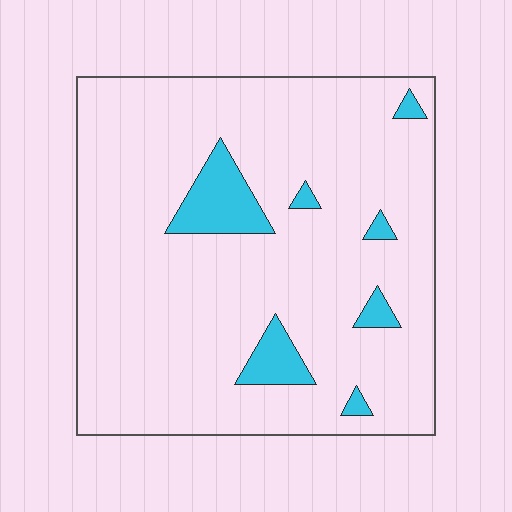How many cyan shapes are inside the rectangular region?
7.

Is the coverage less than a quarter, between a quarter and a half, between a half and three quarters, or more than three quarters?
Less than a quarter.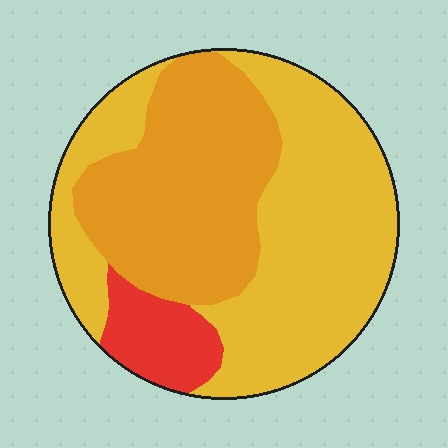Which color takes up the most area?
Yellow, at roughly 55%.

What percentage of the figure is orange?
Orange takes up about three eighths (3/8) of the figure.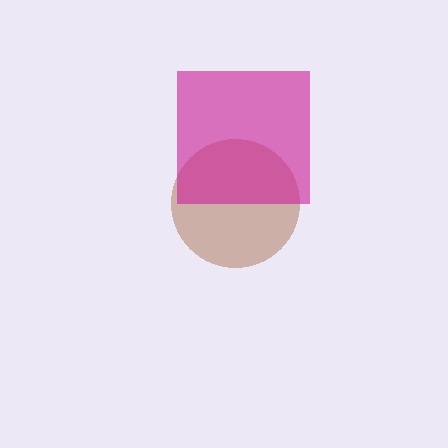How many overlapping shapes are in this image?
There are 2 overlapping shapes in the image.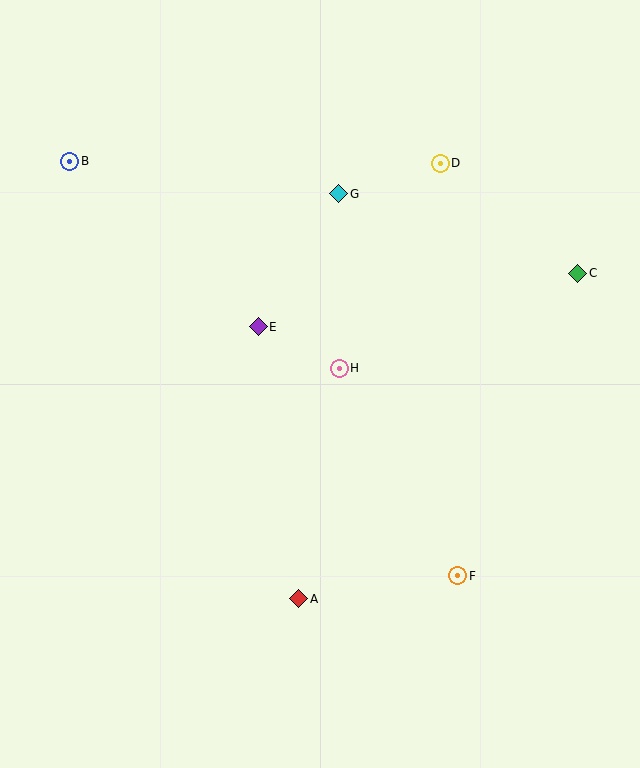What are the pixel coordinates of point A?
Point A is at (299, 599).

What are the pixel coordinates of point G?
Point G is at (339, 194).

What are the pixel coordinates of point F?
Point F is at (458, 576).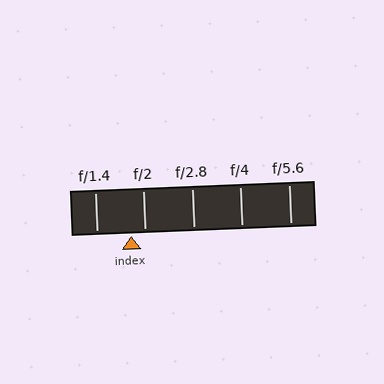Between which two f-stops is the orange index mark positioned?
The index mark is between f/1.4 and f/2.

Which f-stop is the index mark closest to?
The index mark is closest to f/2.